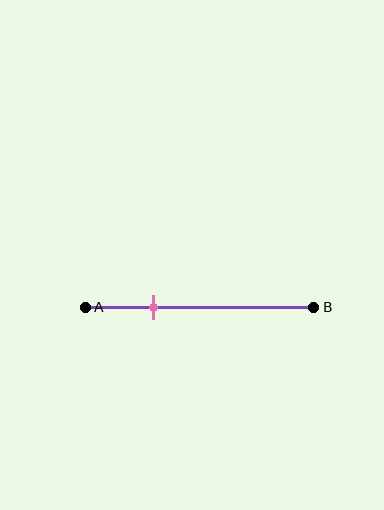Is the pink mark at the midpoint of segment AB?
No, the mark is at about 30% from A, not at the 50% midpoint.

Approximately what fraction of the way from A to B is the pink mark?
The pink mark is approximately 30% of the way from A to B.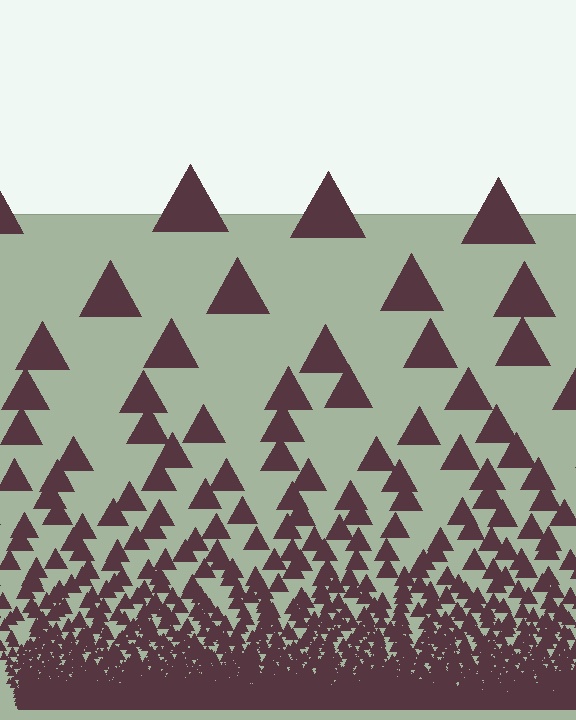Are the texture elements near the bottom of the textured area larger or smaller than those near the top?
Smaller. The gradient is inverted — elements near the bottom are smaller and denser.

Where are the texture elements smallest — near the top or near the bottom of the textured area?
Near the bottom.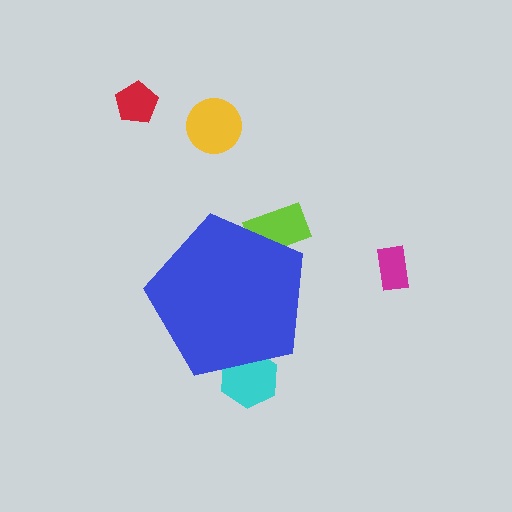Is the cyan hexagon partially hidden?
Yes, the cyan hexagon is partially hidden behind the blue pentagon.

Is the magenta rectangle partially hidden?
No, the magenta rectangle is fully visible.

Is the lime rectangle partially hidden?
Yes, the lime rectangle is partially hidden behind the blue pentagon.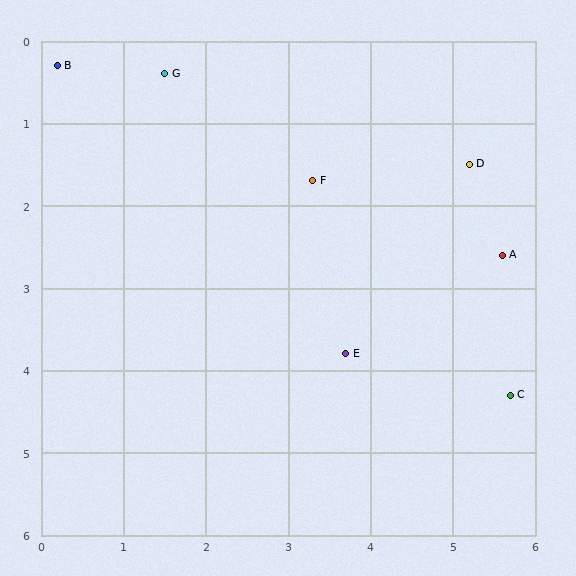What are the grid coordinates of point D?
Point D is at approximately (5.2, 1.5).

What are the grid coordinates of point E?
Point E is at approximately (3.7, 3.8).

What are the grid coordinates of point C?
Point C is at approximately (5.7, 4.3).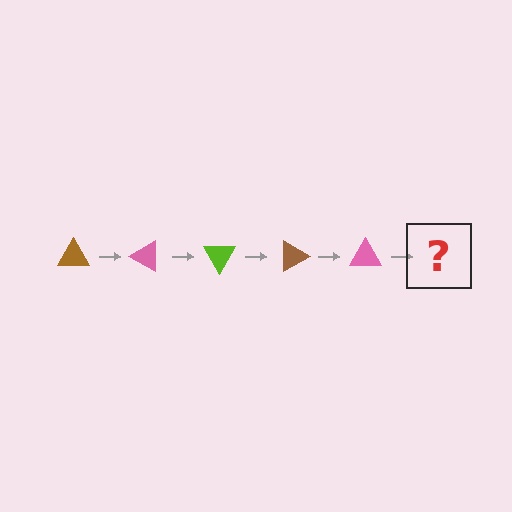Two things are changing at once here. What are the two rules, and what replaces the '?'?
The two rules are that it rotates 30 degrees each step and the color cycles through brown, pink, and lime. The '?' should be a lime triangle, rotated 150 degrees from the start.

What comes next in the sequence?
The next element should be a lime triangle, rotated 150 degrees from the start.